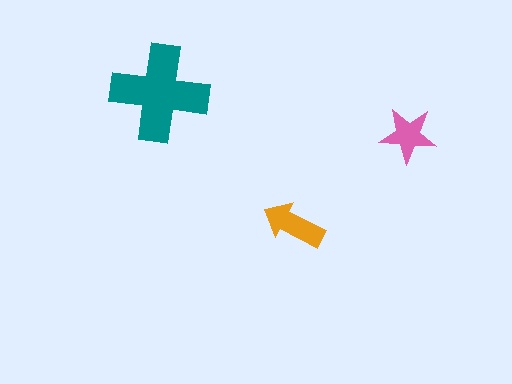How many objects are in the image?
There are 3 objects in the image.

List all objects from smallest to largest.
The pink star, the orange arrow, the teal cross.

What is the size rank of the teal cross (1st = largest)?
1st.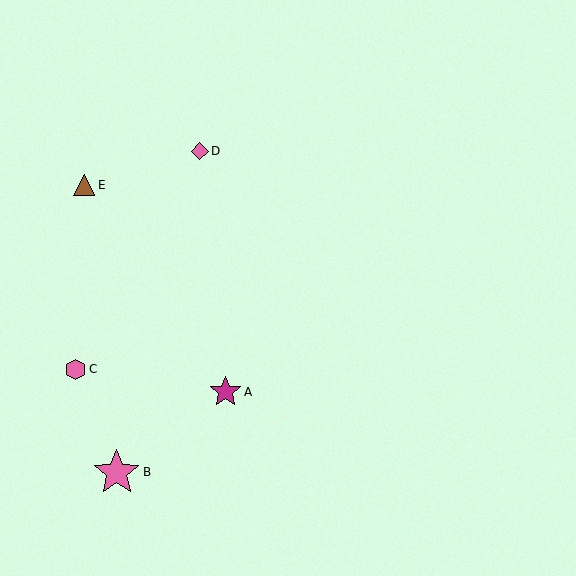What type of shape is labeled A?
Shape A is a magenta star.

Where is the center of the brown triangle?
The center of the brown triangle is at (84, 185).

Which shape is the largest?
The pink star (labeled B) is the largest.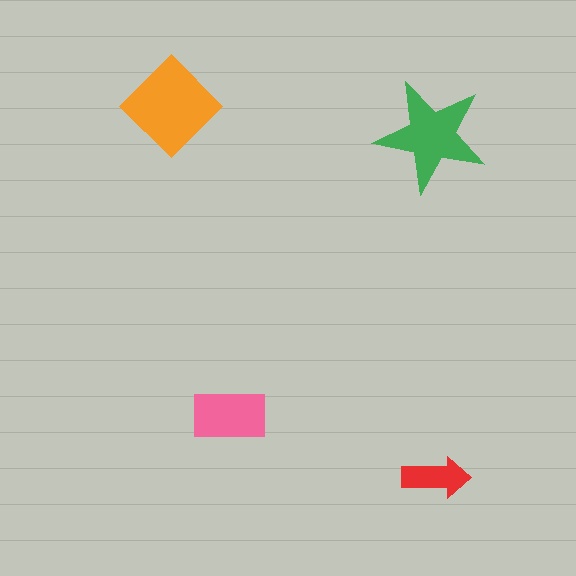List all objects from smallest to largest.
The red arrow, the pink rectangle, the green star, the orange diamond.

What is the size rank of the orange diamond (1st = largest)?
1st.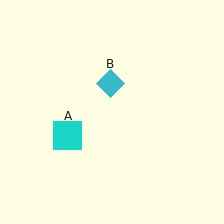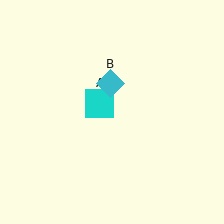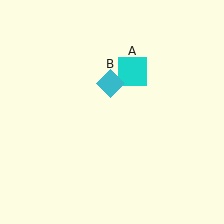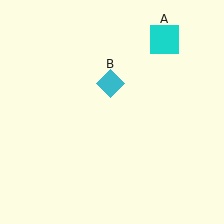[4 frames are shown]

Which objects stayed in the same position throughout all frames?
Cyan diamond (object B) remained stationary.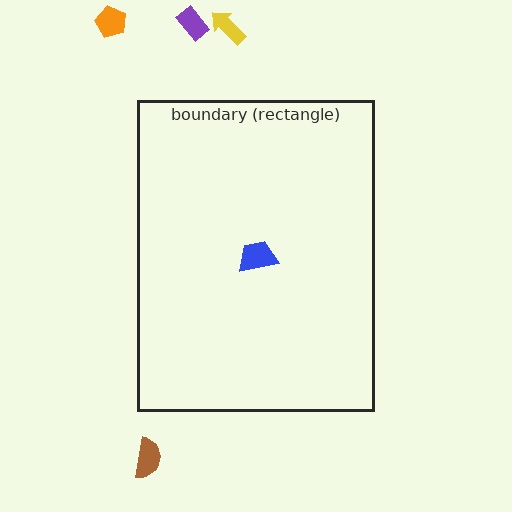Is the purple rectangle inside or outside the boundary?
Outside.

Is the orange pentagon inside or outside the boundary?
Outside.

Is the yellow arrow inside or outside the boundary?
Outside.